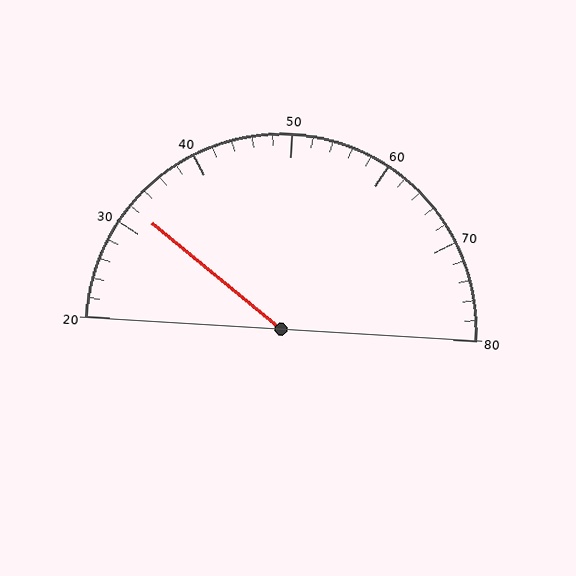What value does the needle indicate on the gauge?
The needle indicates approximately 32.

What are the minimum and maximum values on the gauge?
The gauge ranges from 20 to 80.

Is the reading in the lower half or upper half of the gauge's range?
The reading is in the lower half of the range (20 to 80).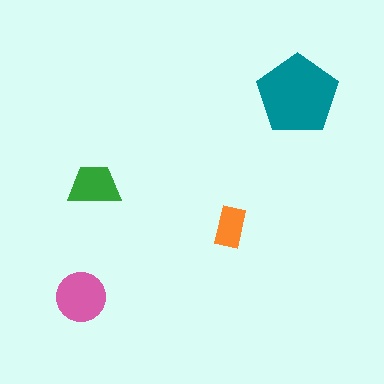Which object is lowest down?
The pink circle is bottommost.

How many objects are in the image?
There are 4 objects in the image.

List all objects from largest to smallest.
The teal pentagon, the pink circle, the green trapezoid, the orange rectangle.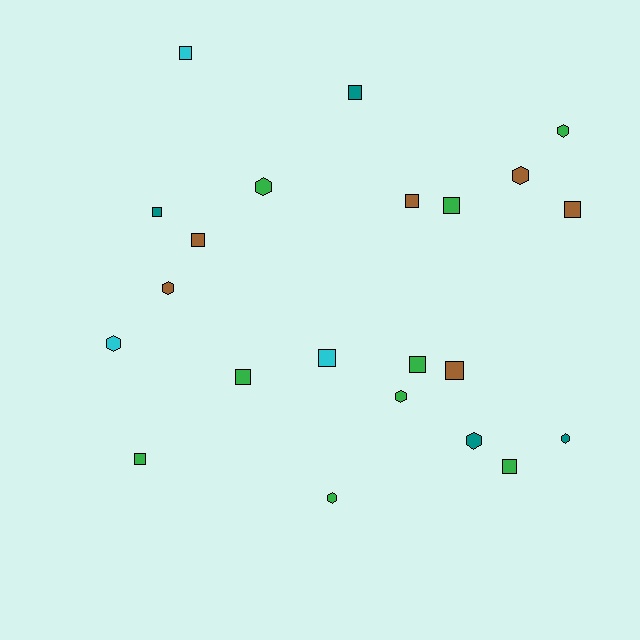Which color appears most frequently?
Green, with 9 objects.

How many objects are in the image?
There are 22 objects.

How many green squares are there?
There are 5 green squares.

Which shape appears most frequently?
Square, with 13 objects.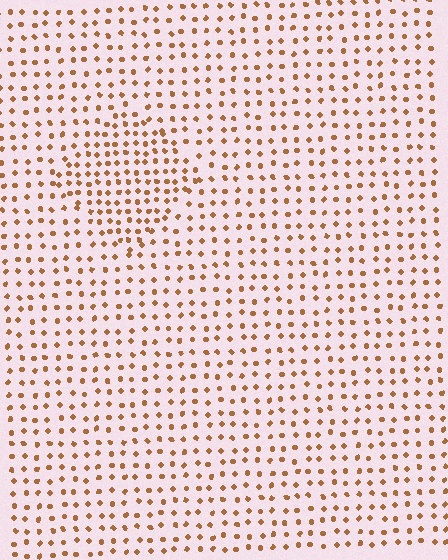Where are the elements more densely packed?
The elements are more densely packed inside the diamond boundary.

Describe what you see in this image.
The image contains small brown elements arranged at two different densities. A diamond-shaped region is visible where the elements are more densely packed than the surrounding area.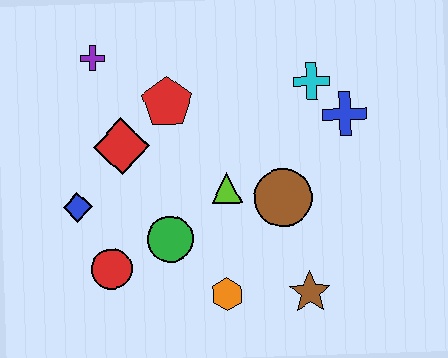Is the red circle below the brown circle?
Yes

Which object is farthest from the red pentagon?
The brown star is farthest from the red pentagon.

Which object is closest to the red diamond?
The red pentagon is closest to the red diamond.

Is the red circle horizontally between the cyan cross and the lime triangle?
No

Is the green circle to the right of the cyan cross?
No